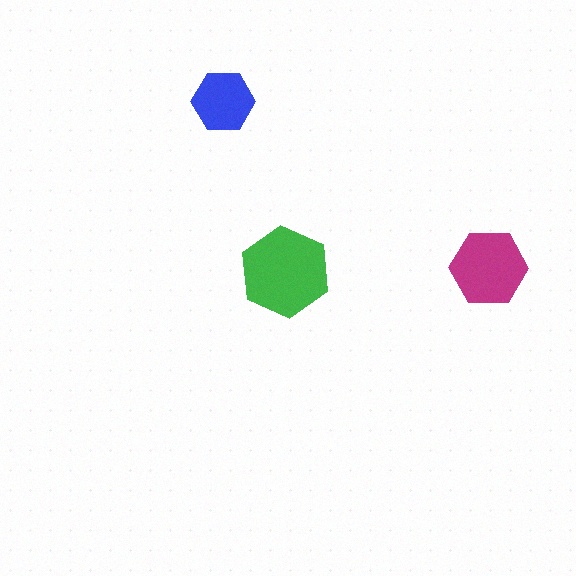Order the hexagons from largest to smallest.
the green one, the magenta one, the blue one.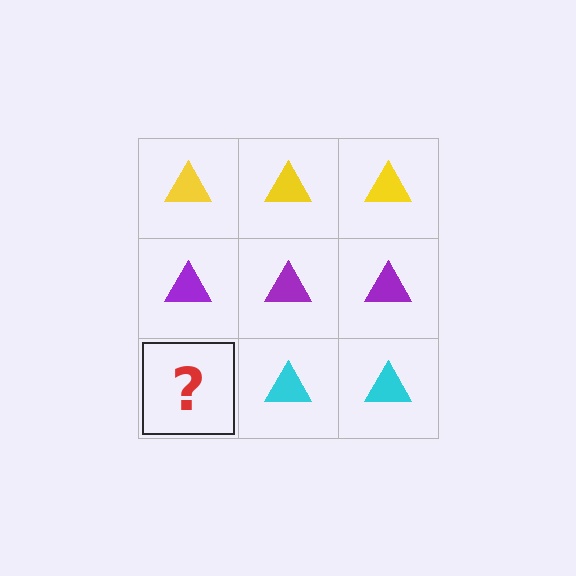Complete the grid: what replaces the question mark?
The question mark should be replaced with a cyan triangle.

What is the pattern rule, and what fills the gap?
The rule is that each row has a consistent color. The gap should be filled with a cyan triangle.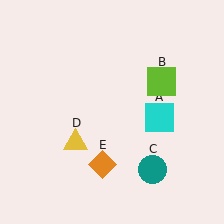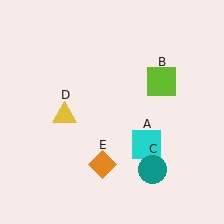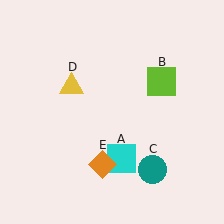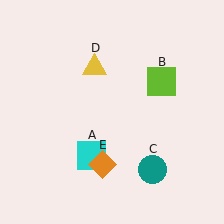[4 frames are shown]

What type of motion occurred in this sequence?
The cyan square (object A), yellow triangle (object D) rotated clockwise around the center of the scene.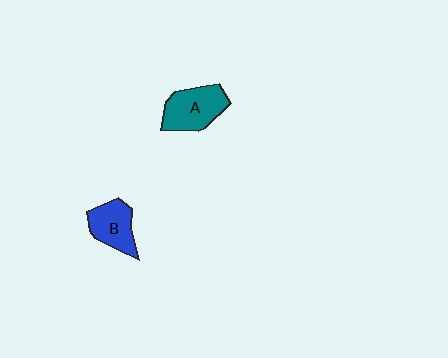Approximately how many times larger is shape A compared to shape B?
Approximately 1.2 times.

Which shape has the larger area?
Shape A (teal).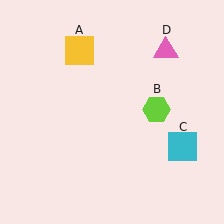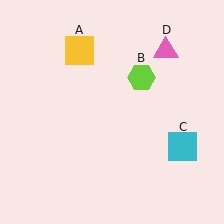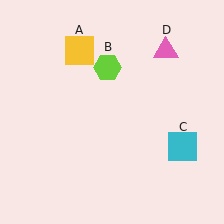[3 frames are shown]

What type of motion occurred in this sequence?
The lime hexagon (object B) rotated counterclockwise around the center of the scene.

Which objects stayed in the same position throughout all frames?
Yellow square (object A) and cyan square (object C) and pink triangle (object D) remained stationary.